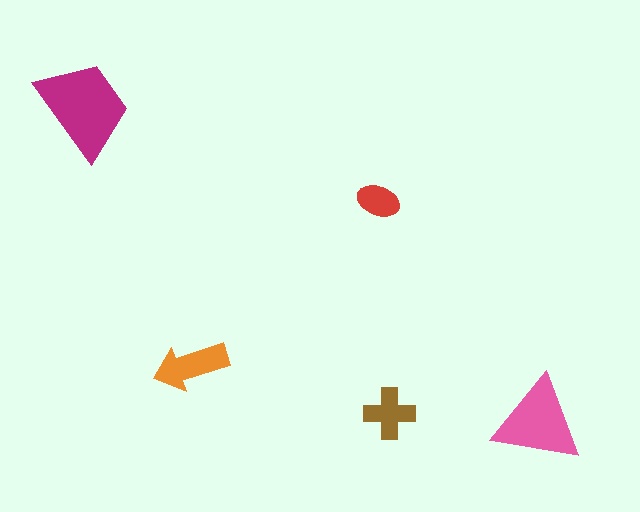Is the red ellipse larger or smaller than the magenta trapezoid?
Smaller.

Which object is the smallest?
The red ellipse.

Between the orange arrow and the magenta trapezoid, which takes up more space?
The magenta trapezoid.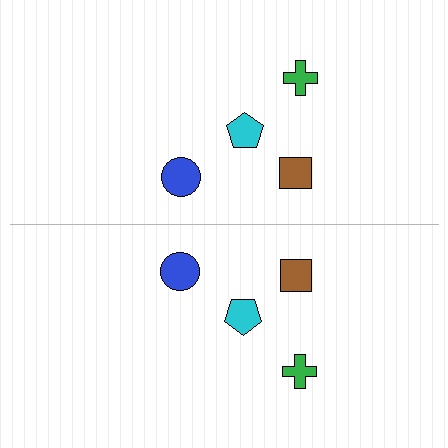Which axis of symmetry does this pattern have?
The pattern has a horizontal axis of symmetry running through the center of the image.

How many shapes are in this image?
There are 8 shapes in this image.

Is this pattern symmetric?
Yes, this pattern has bilateral (reflection) symmetry.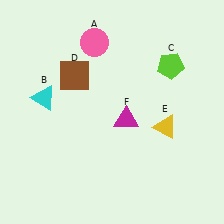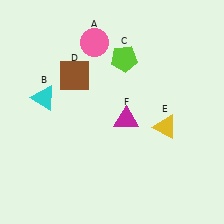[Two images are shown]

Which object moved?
The lime pentagon (C) moved left.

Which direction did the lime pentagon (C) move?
The lime pentagon (C) moved left.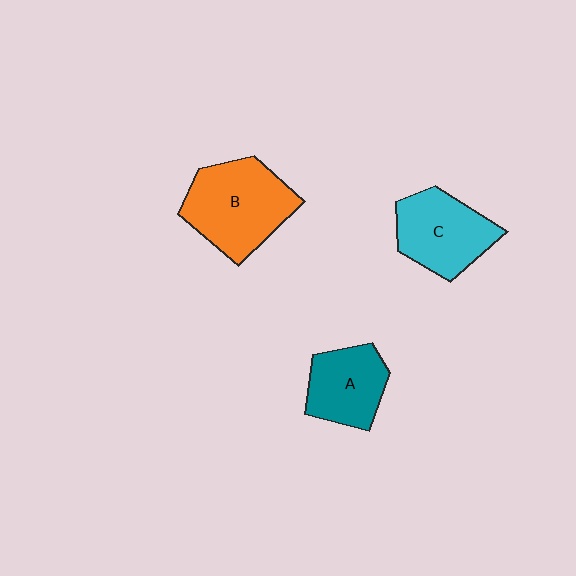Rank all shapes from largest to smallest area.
From largest to smallest: B (orange), C (cyan), A (teal).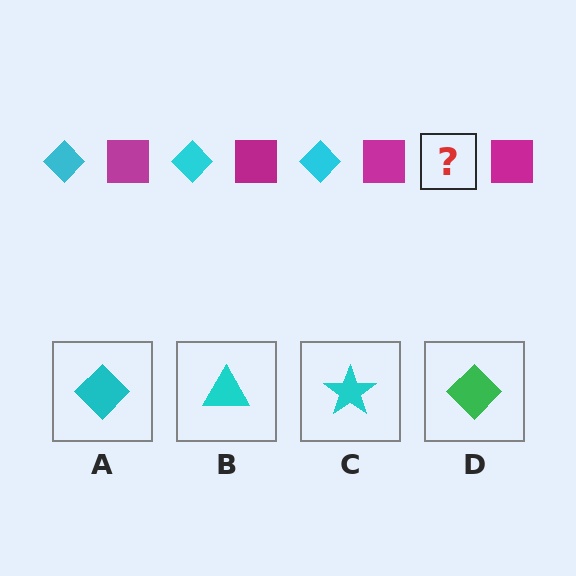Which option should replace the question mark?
Option A.